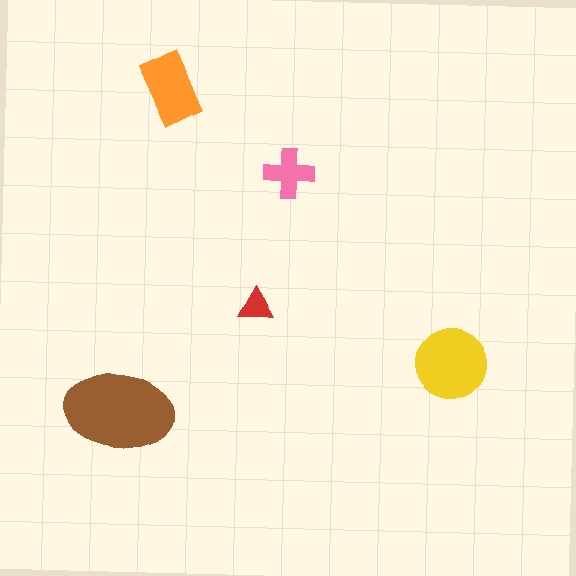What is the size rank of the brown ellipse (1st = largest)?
1st.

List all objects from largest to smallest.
The brown ellipse, the yellow circle, the orange rectangle, the pink cross, the red triangle.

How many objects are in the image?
There are 5 objects in the image.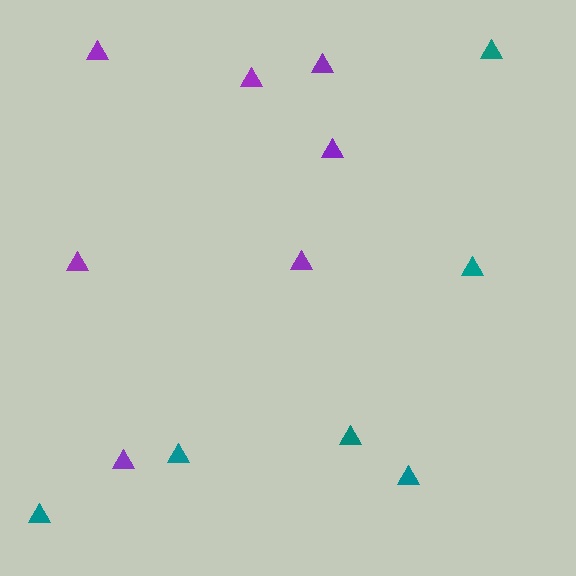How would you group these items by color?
There are 2 groups: one group of teal triangles (6) and one group of purple triangles (7).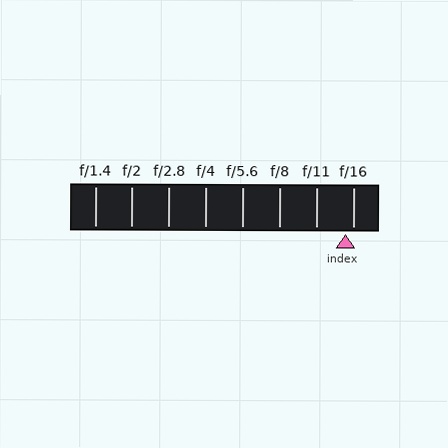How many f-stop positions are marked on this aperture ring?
There are 8 f-stop positions marked.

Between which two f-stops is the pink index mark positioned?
The index mark is between f/11 and f/16.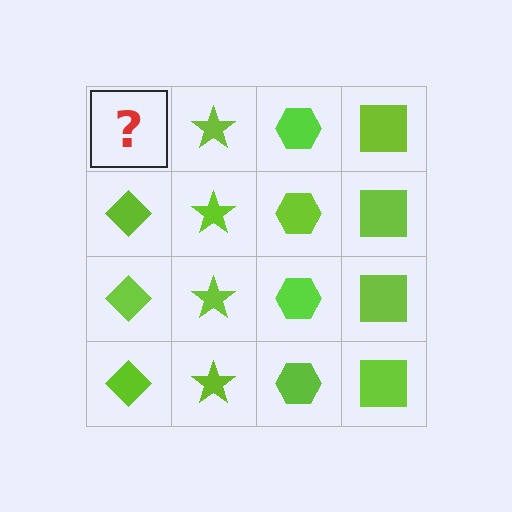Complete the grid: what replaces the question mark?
The question mark should be replaced with a lime diamond.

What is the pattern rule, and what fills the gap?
The rule is that each column has a consistent shape. The gap should be filled with a lime diamond.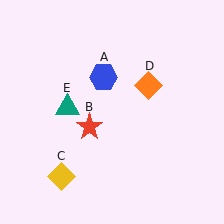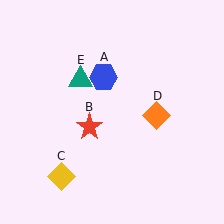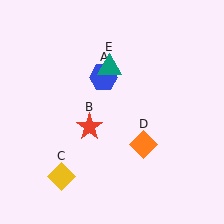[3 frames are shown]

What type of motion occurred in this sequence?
The orange diamond (object D), teal triangle (object E) rotated clockwise around the center of the scene.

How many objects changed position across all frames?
2 objects changed position: orange diamond (object D), teal triangle (object E).